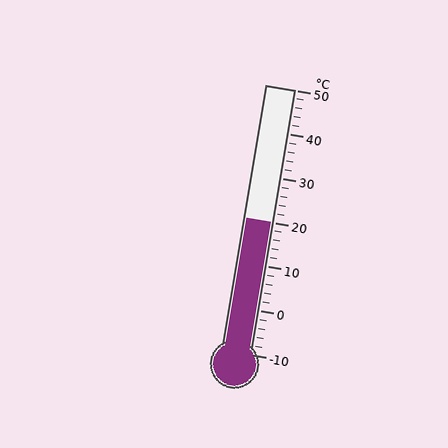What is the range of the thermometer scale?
The thermometer scale ranges from -10°C to 50°C.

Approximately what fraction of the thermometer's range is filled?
The thermometer is filled to approximately 50% of its range.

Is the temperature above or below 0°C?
The temperature is above 0°C.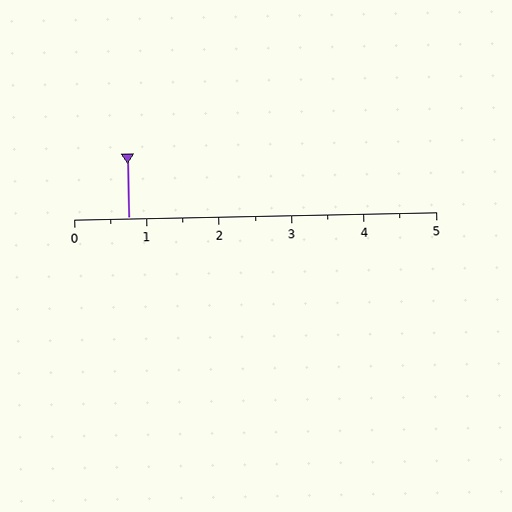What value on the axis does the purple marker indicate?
The marker indicates approximately 0.8.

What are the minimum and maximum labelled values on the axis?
The axis runs from 0 to 5.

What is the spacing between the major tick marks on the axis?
The major ticks are spaced 1 apart.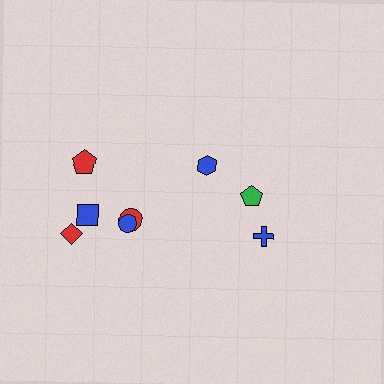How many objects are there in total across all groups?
There are 8 objects.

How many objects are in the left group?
There are 5 objects.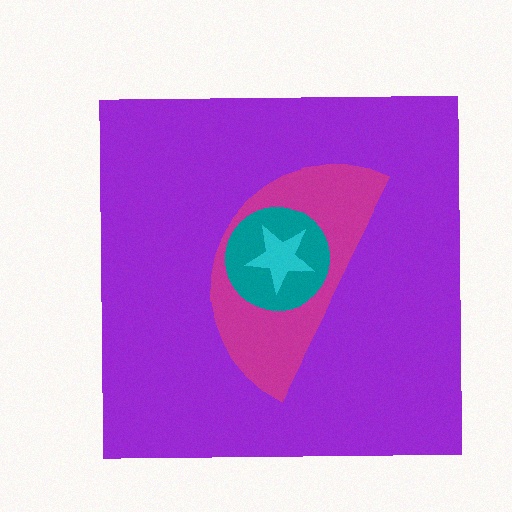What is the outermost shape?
The purple square.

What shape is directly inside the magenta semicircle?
The teal circle.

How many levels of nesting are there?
4.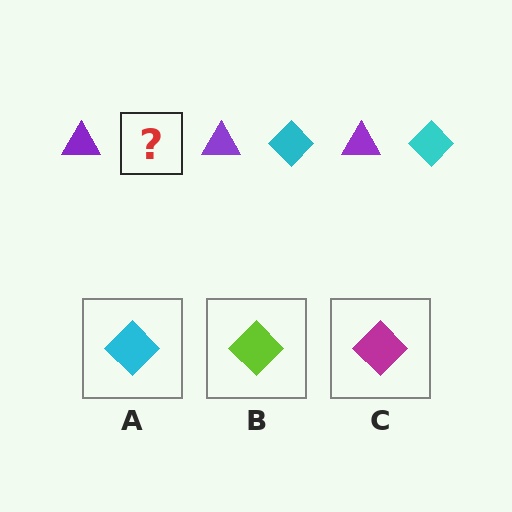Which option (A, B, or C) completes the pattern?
A.